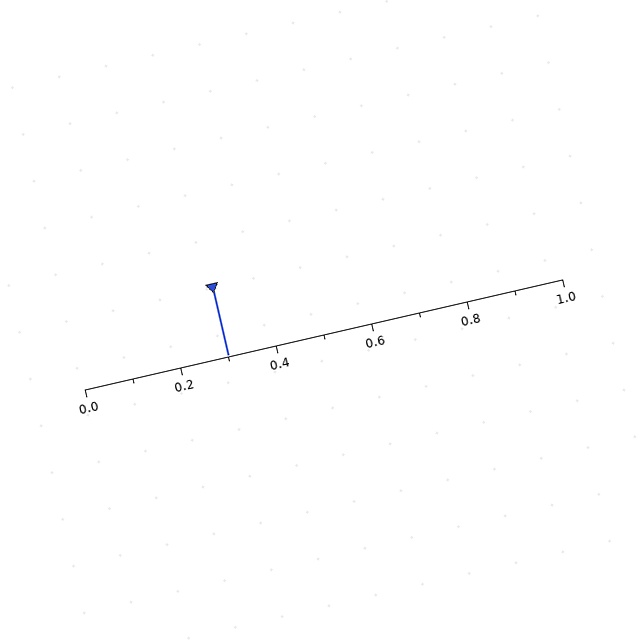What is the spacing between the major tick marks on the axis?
The major ticks are spaced 0.2 apart.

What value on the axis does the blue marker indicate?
The marker indicates approximately 0.3.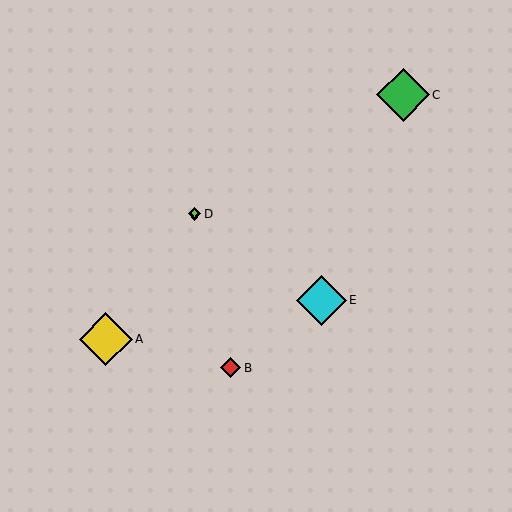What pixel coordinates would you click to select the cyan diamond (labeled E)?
Click at (321, 300) to select the cyan diamond E.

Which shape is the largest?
The yellow diamond (labeled A) is the largest.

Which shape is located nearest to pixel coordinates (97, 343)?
The yellow diamond (labeled A) at (106, 339) is nearest to that location.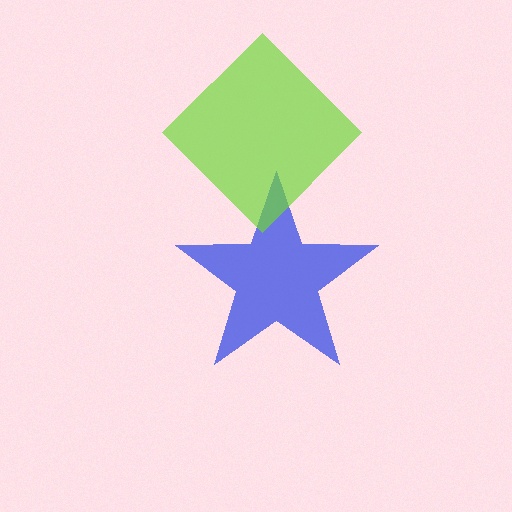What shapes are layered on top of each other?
The layered shapes are: a blue star, a lime diamond.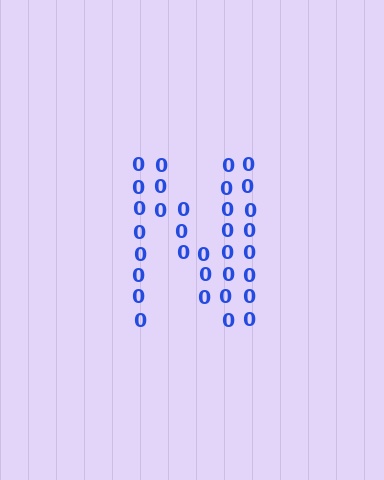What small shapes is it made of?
It is made of small digit 0's.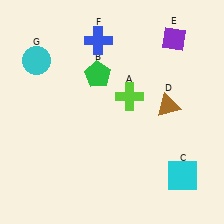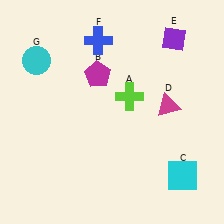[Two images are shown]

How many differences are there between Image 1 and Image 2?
There are 2 differences between the two images.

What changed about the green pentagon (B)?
In Image 1, B is green. In Image 2, it changed to magenta.